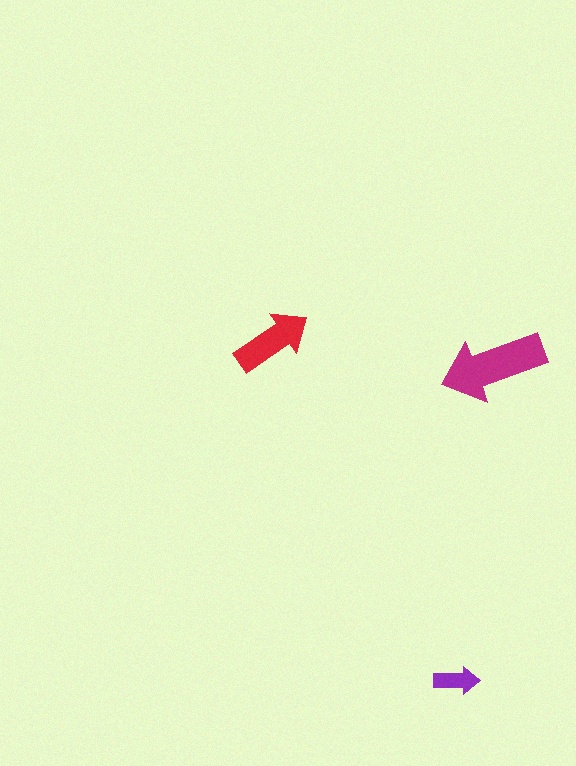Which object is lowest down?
The purple arrow is bottommost.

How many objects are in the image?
There are 3 objects in the image.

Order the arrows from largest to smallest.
the magenta one, the red one, the purple one.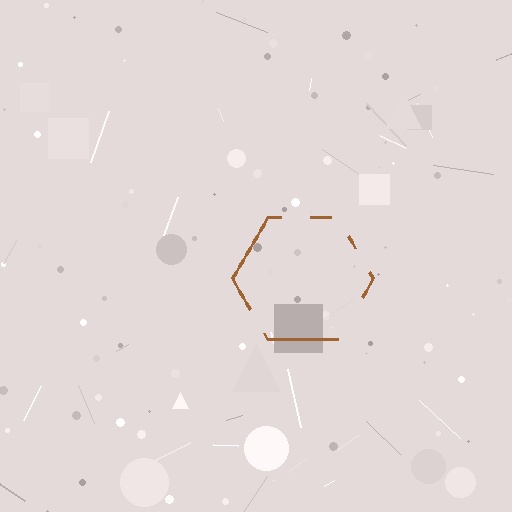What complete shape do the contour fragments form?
The contour fragments form a hexagon.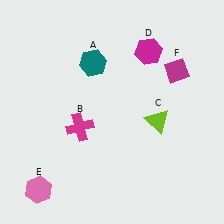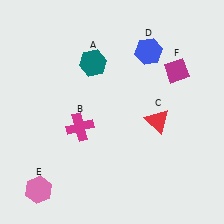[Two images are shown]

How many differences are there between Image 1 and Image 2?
There are 2 differences between the two images.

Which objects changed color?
C changed from lime to red. D changed from magenta to blue.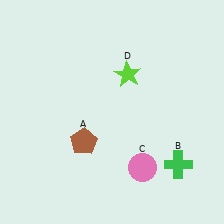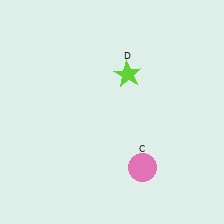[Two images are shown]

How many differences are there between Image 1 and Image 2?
There are 2 differences between the two images.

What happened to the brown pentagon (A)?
The brown pentagon (A) was removed in Image 2. It was in the bottom-left area of Image 1.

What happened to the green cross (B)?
The green cross (B) was removed in Image 2. It was in the bottom-right area of Image 1.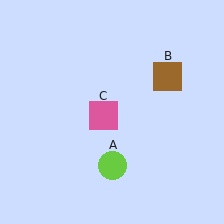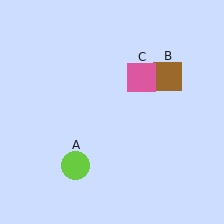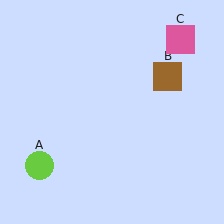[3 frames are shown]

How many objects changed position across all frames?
2 objects changed position: lime circle (object A), pink square (object C).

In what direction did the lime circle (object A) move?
The lime circle (object A) moved left.